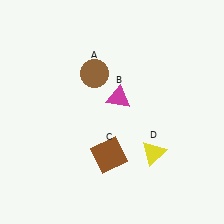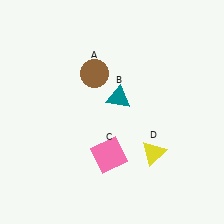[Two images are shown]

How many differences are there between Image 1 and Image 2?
There are 2 differences between the two images.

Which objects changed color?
B changed from magenta to teal. C changed from brown to pink.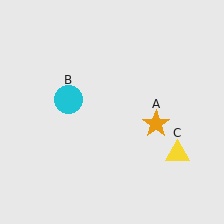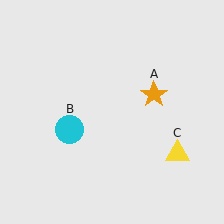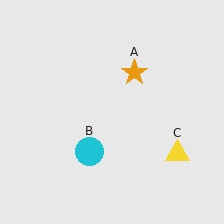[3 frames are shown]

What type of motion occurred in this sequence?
The orange star (object A), cyan circle (object B) rotated counterclockwise around the center of the scene.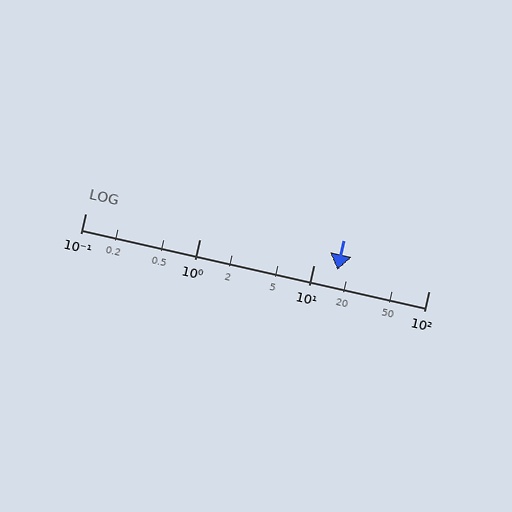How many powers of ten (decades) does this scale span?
The scale spans 3 decades, from 0.1 to 100.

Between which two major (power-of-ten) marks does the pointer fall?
The pointer is between 10 and 100.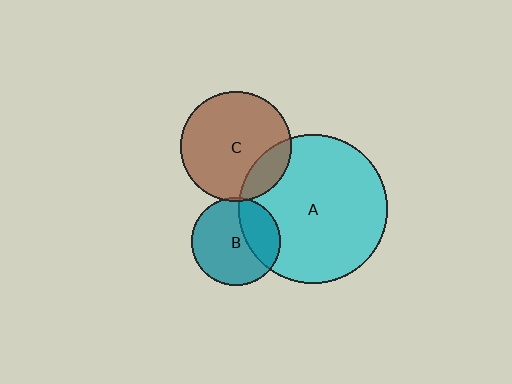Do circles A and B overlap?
Yes.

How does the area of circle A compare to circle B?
Approximately 2.8 times.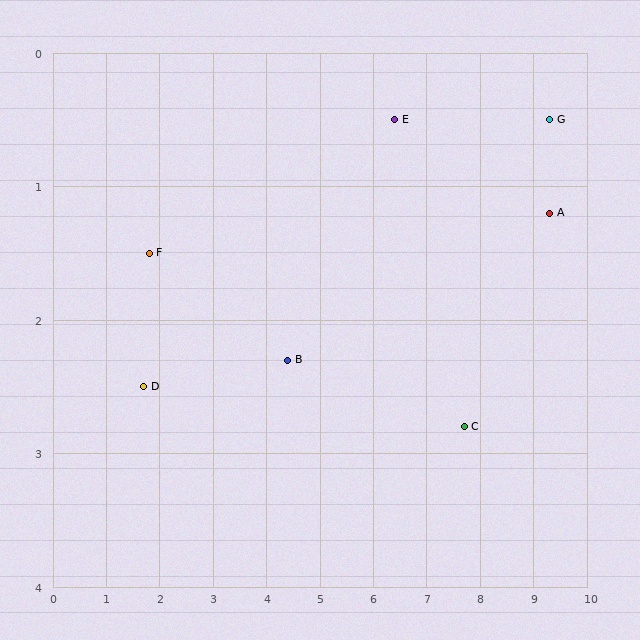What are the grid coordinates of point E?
Point E is at approximately (6.4, 0.5).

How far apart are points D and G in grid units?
Points D and G are about 7.9 grid units apart.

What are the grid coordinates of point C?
Point C is at approximately (7.7, 2.8).